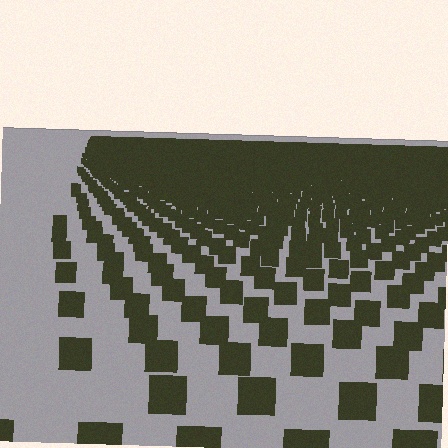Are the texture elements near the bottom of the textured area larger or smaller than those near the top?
Larger. Near the bottom, elements are closer to the viewer and appear at a bigger on-screen size.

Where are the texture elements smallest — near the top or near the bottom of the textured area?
Near the top.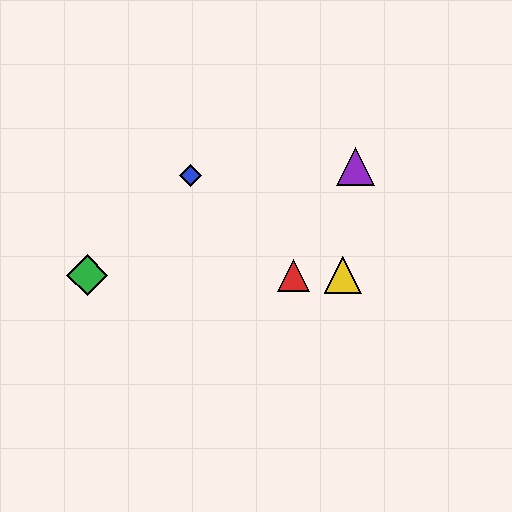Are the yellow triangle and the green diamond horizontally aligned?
Yes, both are at y≈275.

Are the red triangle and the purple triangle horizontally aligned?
No, the red triangle is at y≈275 and the purple triangle is at y≈167.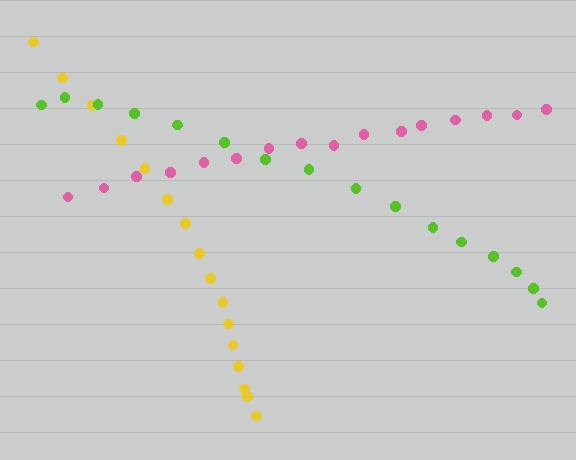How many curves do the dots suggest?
There are 3 distinct paths.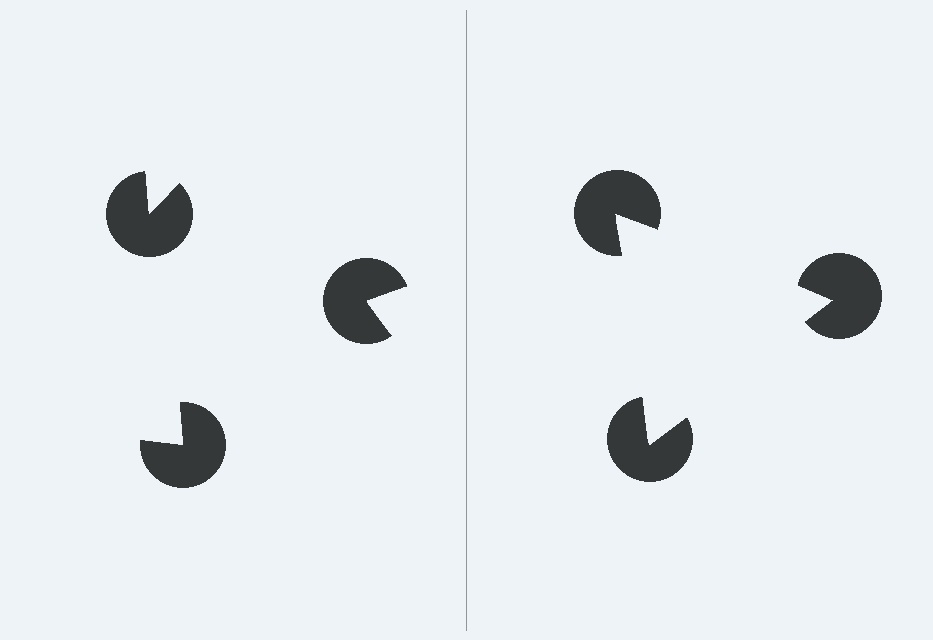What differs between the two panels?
The pac-man discs are positioned identically on both sides; only the wedge orientations differ. On the right they align to a triangle; on the left they are misaligned.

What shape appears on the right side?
An illusory triangle.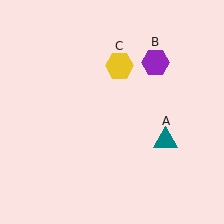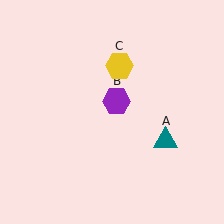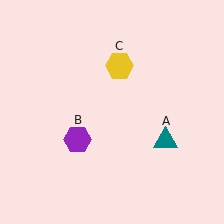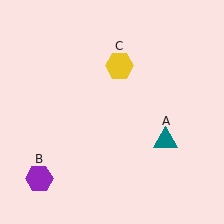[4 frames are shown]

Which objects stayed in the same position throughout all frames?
Teal triangle (object A) and yellow hexagon (object C) remained stationary.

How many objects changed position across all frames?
1 object changed position: purple hexagon (object B).